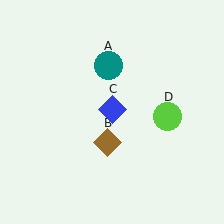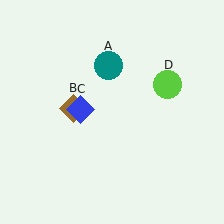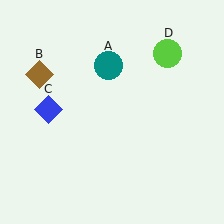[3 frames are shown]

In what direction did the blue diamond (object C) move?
The blue diamond (object C) moved left.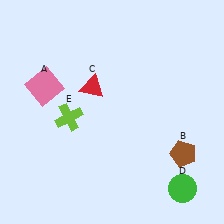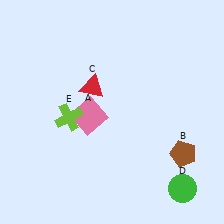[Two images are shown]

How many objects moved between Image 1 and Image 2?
1 object moved between the two images.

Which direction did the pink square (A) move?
The pink square (A) moved right.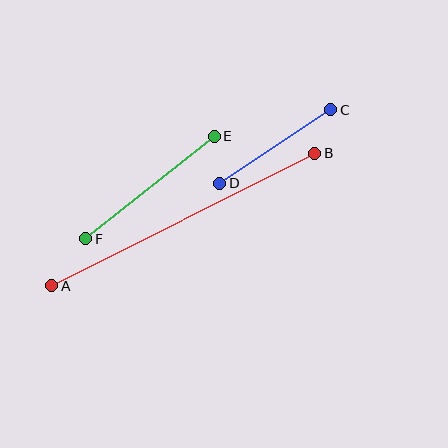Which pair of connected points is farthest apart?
Points A and B are farthest apart.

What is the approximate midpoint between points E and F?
The midpoint is at approximately (150, 188) pixels.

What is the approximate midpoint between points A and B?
The midpoint is at approximately (183, 220) pixels.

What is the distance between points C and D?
The distance is approximately 133 pixels.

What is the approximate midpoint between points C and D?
The midpoint is at approximately (275, 147) pixels.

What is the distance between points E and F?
The distance is approximately 164 pixels.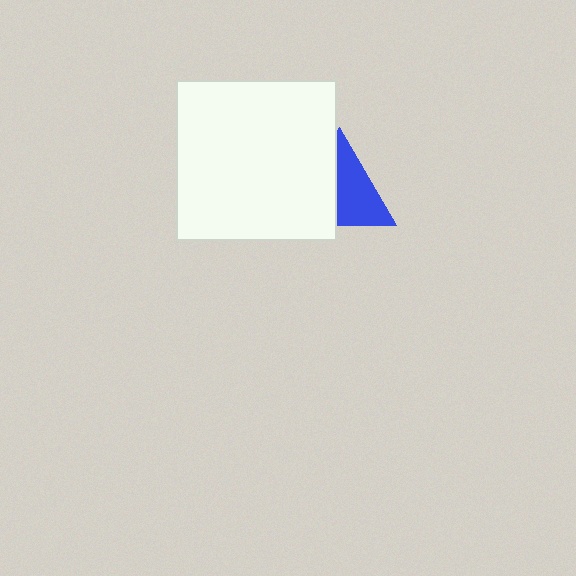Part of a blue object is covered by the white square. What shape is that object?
It is a triangle.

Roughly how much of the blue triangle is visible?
About half of it is visible (roughly 53%).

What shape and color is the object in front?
The object in front is a white square.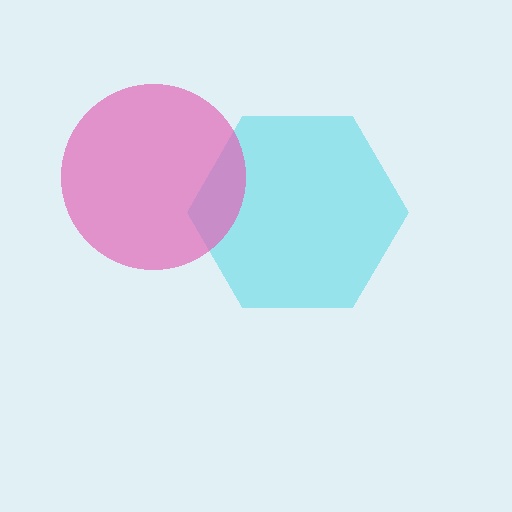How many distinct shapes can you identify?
There are 2 distinct shapes: a cyan hexagon, a pink circle.